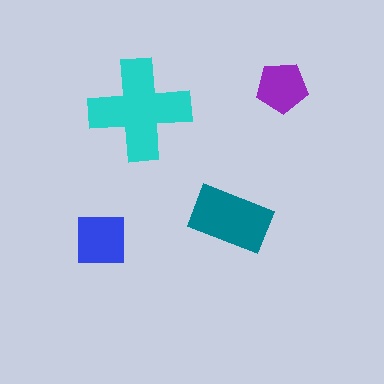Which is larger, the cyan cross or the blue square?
The cyan cross.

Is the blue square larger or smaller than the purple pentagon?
Larger.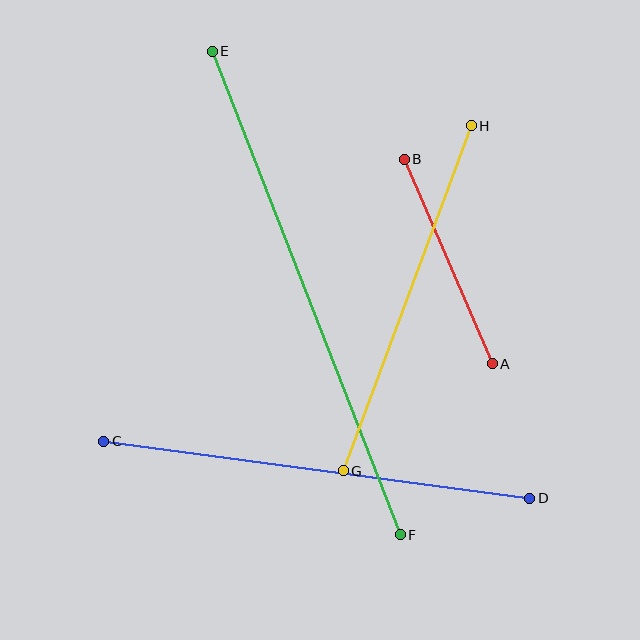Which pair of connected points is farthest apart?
Points E and F are farthest apart.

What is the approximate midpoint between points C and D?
The midpoint is at approximately (317, 470) pixels.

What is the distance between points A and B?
The distance is approximately 223 pixels.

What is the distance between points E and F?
The distance is approximately 519 pixels.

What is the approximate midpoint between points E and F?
The midpoint is at approximately (306, 293) pixels.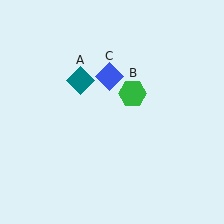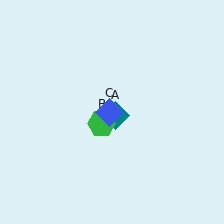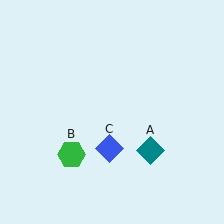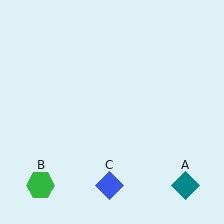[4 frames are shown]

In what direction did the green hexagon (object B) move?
The green hexagon (object B) moved down and to the left.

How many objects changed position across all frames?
3 objects changed position: teal diamond (object A), green hexagon (object B), blue diamond (object C).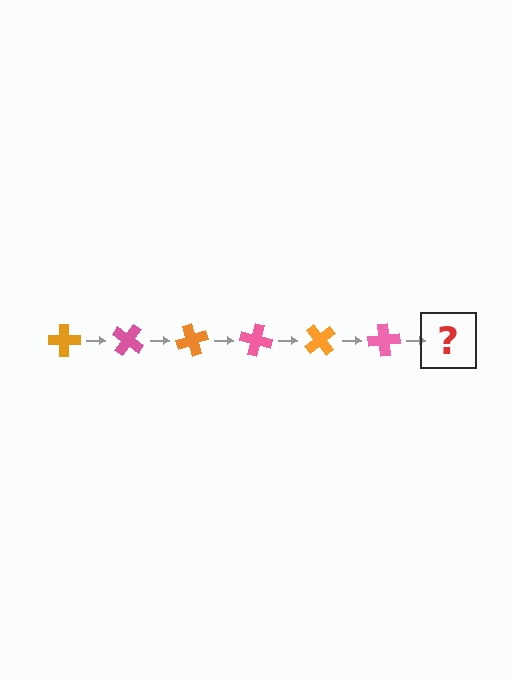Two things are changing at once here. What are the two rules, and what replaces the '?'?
The two rules are that it rotates 35 degrees each step and the color cycles through orange and pink. The '?' should be an orange cross, rotated 210 degrees from the start.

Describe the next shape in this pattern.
It should be an orange cross, rotated 210 degrees from the start.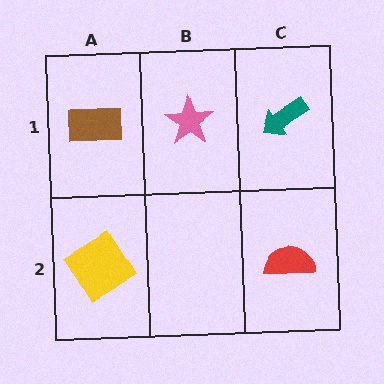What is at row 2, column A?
A yellow diamond.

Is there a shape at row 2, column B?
No, that cell is empty.